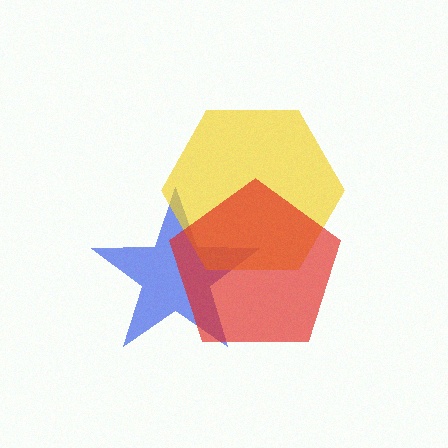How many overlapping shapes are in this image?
There are 3 overlapping shapes in the image.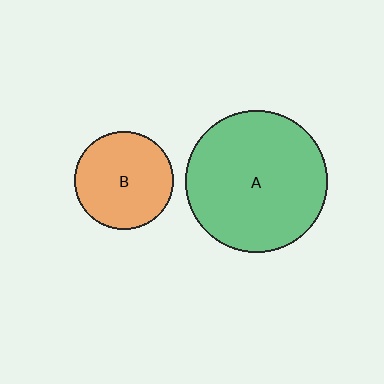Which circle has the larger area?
Circle A (green).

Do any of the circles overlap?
No, none of the circles overlap.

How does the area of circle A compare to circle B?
Approximately 2.1 times.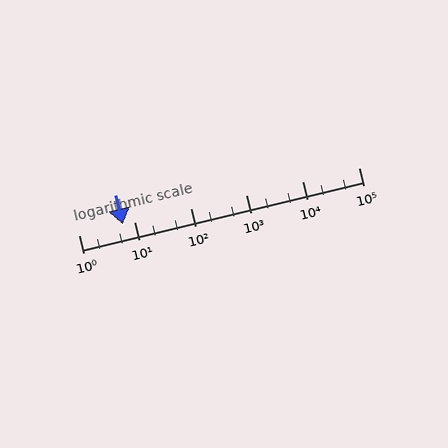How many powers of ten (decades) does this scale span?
The scale spans 5 decades, from 1 to 100000.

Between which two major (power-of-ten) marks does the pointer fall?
The pointer is between 1 and 10.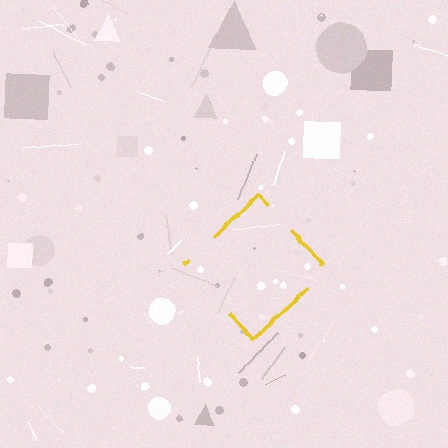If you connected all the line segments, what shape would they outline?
They would outline a diamond.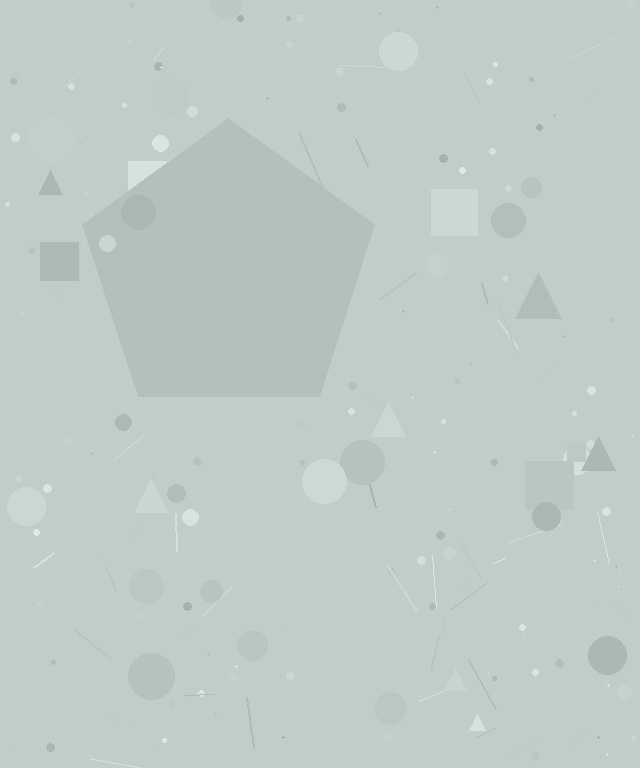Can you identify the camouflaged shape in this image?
The camouflaged shape is a pentagon.